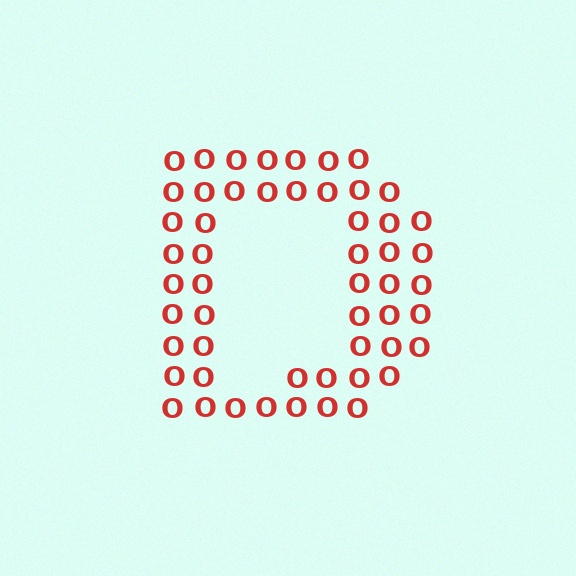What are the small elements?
The small elements are letter O's.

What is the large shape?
The large shape is the letter D.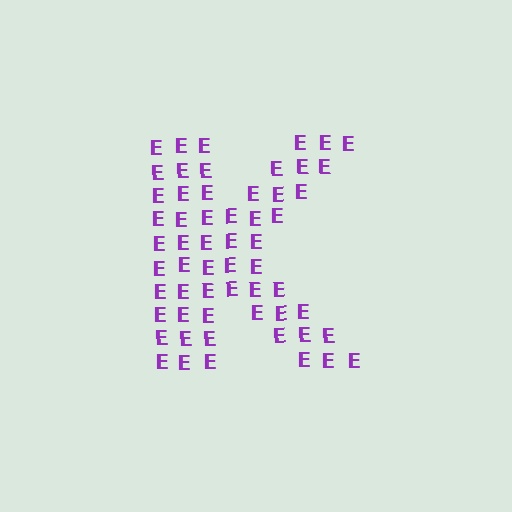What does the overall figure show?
The overall figure shows the letter K.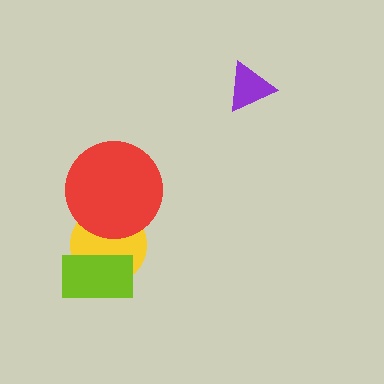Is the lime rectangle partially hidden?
No, no other shape covers it.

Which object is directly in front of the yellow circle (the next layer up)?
The red circle is directly in front of the yellow circle.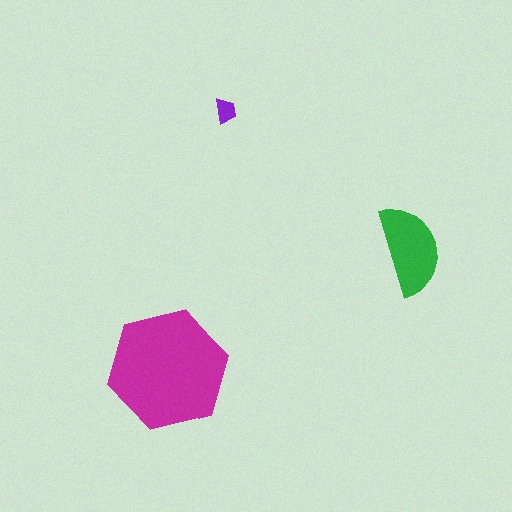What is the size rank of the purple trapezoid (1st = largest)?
3rd.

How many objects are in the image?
There are 3 objects in the image.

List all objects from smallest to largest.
The purple trapezoid, the green semicircle, the magenta hexagon.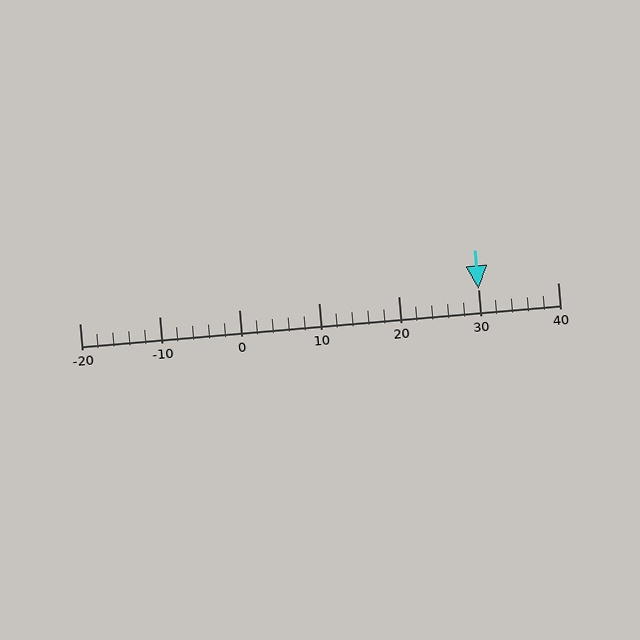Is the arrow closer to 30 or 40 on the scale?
The arrow is closer to 30.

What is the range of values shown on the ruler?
The ruler shows values from -20 to 40.